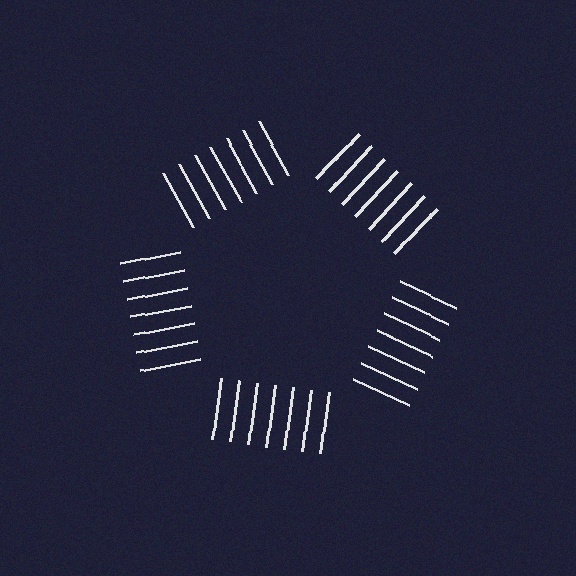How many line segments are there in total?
35 — 7 along each of the 5 edges.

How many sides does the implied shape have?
5 sides — the line-ends trace a pentagon.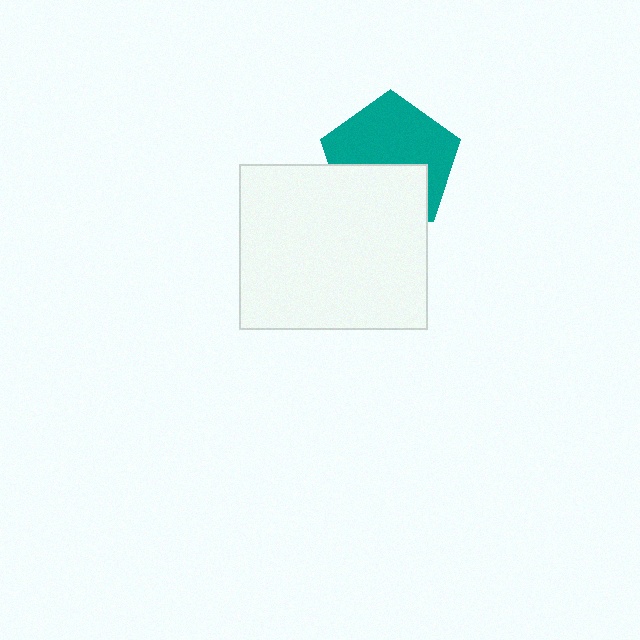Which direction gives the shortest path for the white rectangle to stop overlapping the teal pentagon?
Moving down gives the shortest separation.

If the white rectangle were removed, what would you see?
You would see the complete teal pentagon.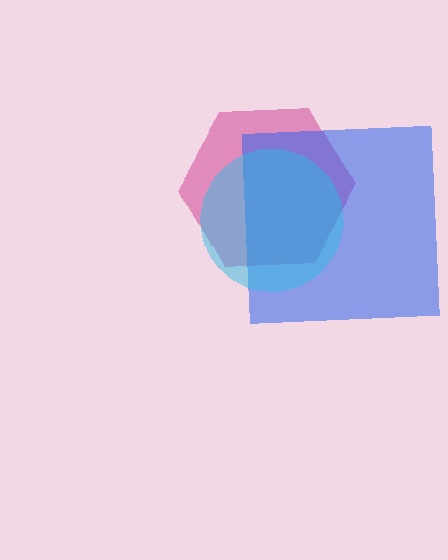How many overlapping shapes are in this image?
There are 3 overlapping shapes in the image.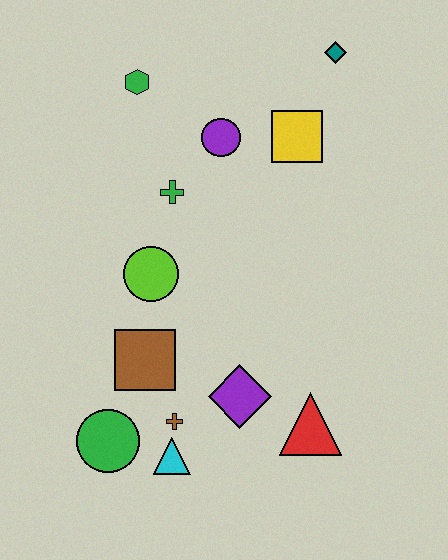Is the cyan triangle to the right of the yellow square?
No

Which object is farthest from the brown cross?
The teal diamond is farthest from the brown cross.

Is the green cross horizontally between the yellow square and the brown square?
Yes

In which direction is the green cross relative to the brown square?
The green cross is above the brown square.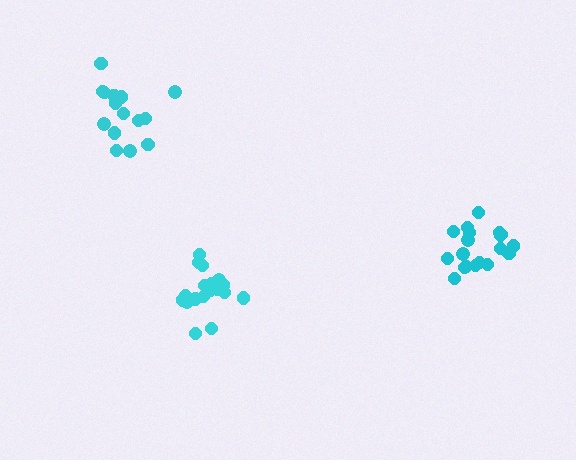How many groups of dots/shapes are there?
There are 3 groups.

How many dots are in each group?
Group 1: 15 dots, Group 2: 19 dots, Group 3: 19 dots (53 total).